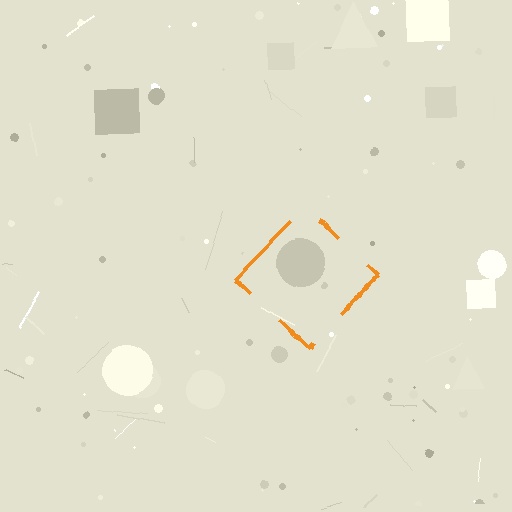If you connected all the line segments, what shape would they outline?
They would outline a diamond.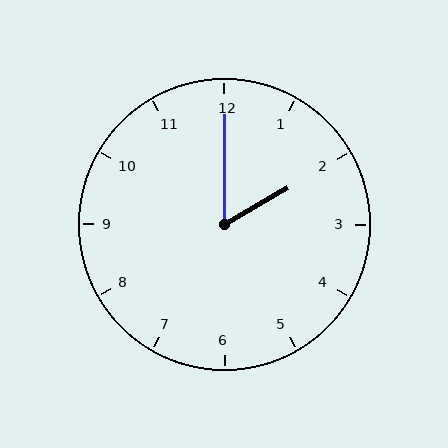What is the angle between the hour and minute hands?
Approximately 60 degrees.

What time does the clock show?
2:00.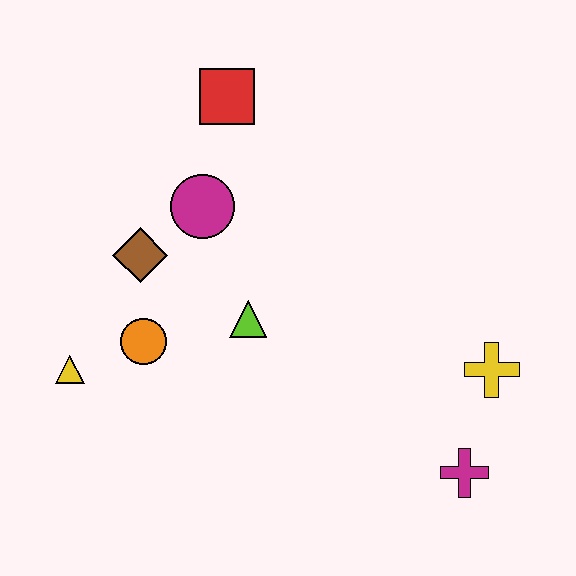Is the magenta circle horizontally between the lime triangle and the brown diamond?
Yes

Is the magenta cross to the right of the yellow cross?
No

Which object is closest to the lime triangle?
The orange circle is closest to the lime triangle.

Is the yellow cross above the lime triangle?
No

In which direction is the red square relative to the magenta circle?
The red square is above the magenta circle.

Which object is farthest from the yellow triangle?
The yellow cross is farthest from the yellow triangle.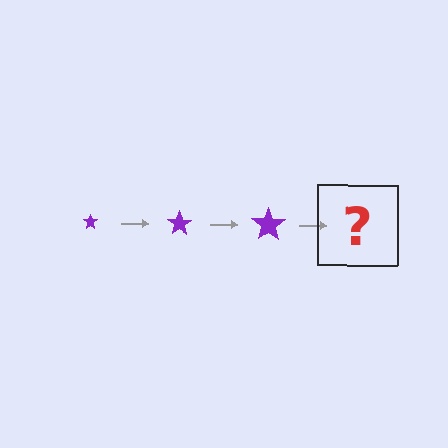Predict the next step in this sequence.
The next step is a purple star, larger than the previous one.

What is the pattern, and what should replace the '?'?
The pattern is that the star gets progressively larger each step. The '?' should be a purple star, larger than the previous one.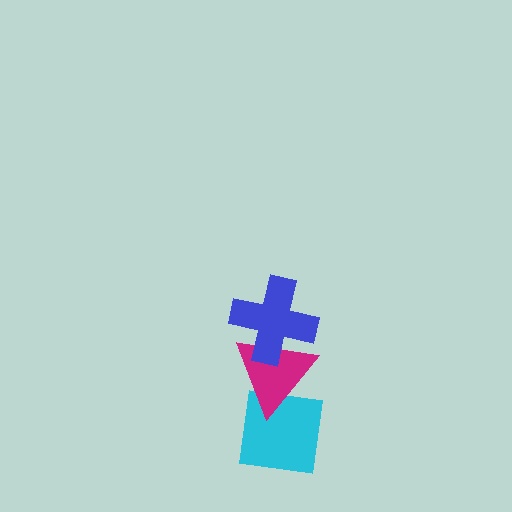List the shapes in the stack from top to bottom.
From top to bottom: the blue cross, the magenta triangle, the cyan square.